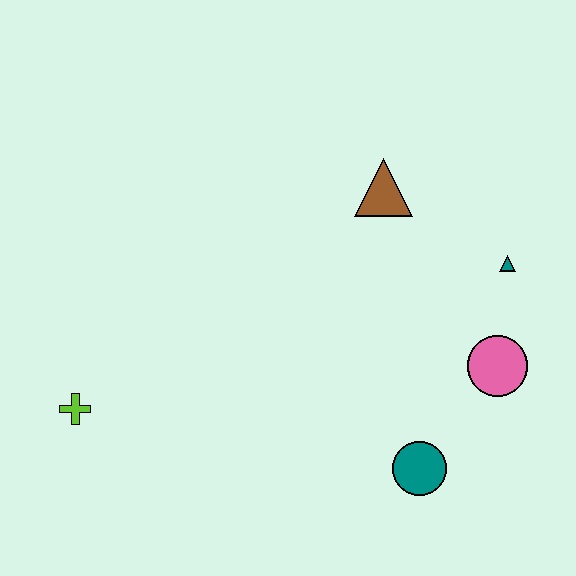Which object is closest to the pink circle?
The teal triangle is closest to the pink circle.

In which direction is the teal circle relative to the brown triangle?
The teal circle is below the brown triangle.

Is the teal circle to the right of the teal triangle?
No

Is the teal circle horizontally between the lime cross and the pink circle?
Yes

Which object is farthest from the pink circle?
The lime cross is farthest from the pink circle.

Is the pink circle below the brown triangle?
Yes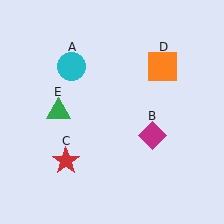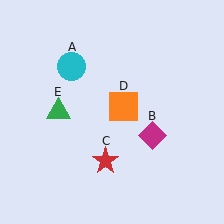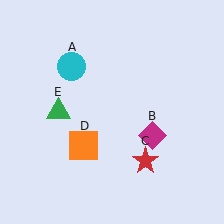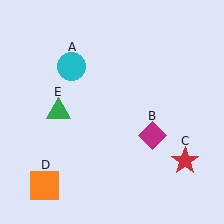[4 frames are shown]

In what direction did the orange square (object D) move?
The orange square (object D) moved down and to the left.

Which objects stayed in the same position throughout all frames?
Cyan circle (object A) and magenta diamond (object B) and green triangle (object E) remained stationary.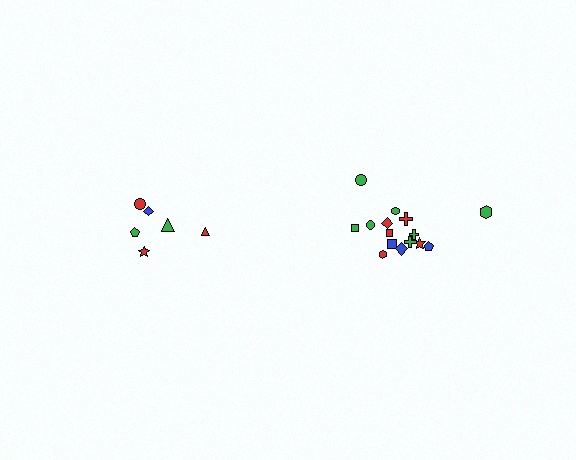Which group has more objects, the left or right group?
The right group.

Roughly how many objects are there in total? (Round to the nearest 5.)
Roughly 20 objects in total.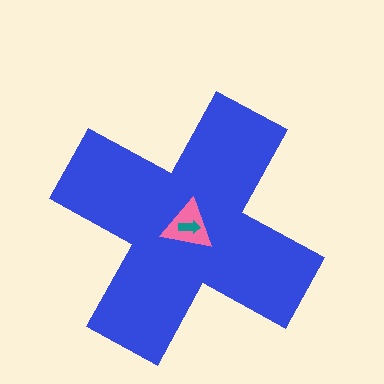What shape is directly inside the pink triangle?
The teal arrow.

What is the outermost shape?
The blue cross.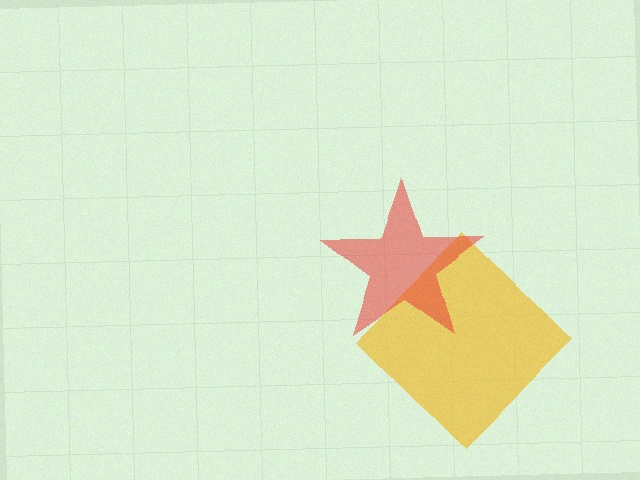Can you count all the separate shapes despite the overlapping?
Yes, there are 2 separate shapes.